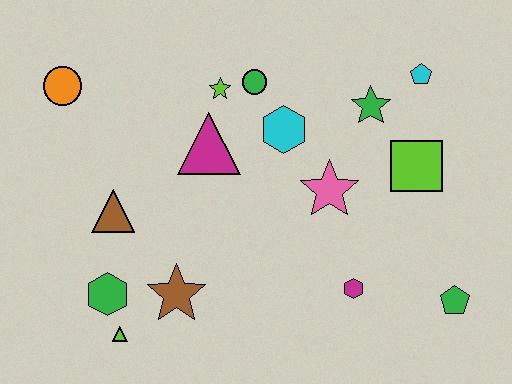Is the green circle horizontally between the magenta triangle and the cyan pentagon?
Yes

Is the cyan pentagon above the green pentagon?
Yes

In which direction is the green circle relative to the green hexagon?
The green circle is above the green hexagon.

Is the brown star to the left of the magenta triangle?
Yes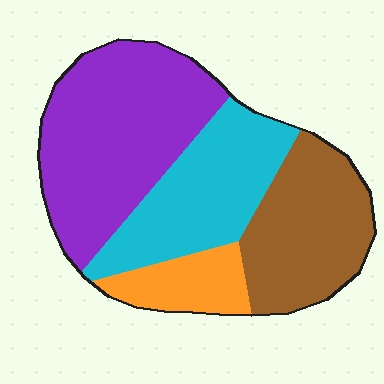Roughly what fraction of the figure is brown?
Brown covers 25% of the figure.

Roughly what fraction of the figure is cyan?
Cyan covers 25% of the figure.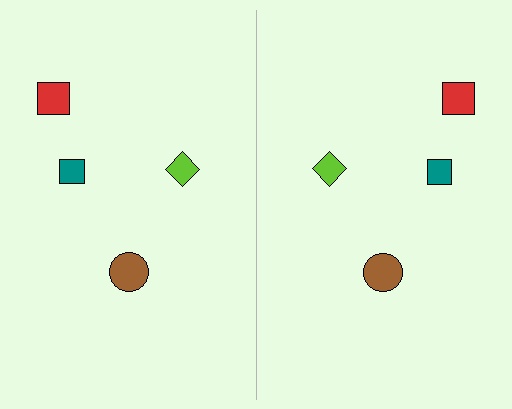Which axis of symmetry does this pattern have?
The pattern has a vertical axis of symmetry running through the center of the image.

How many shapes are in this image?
There are 8 shapes in this image.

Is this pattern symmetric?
Yes, this pattern has bilateral (reflection) symmetry.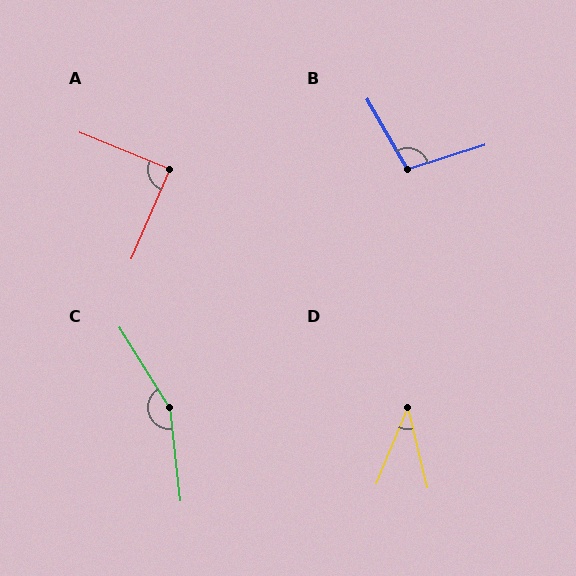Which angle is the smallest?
D, at approximately 36 degrees.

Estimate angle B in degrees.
Approximately 102 degrees.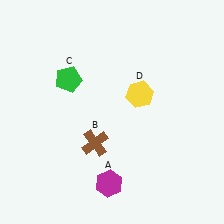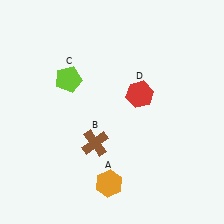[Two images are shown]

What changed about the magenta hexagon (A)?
In Image 1, A is magenta. In Image 2, it changed to orange.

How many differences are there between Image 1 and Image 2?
There are 3 differences between the two images.